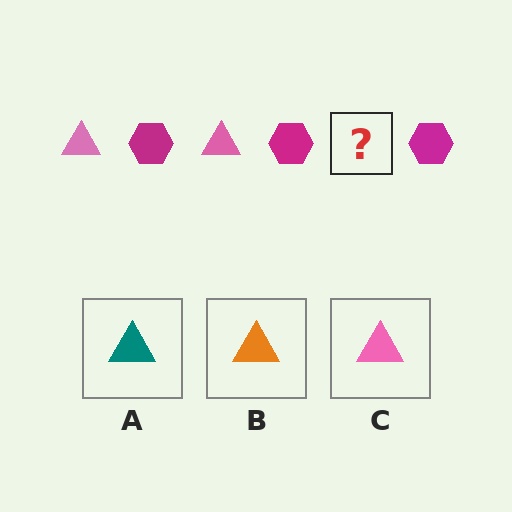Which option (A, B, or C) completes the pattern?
C.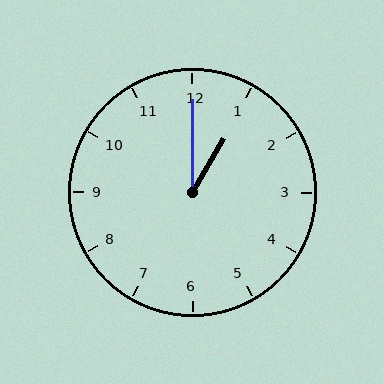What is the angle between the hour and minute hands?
Approximately 30 degrees.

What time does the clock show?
1:00.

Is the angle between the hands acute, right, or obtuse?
It is acute.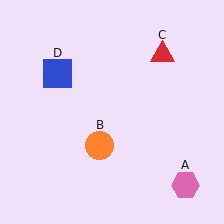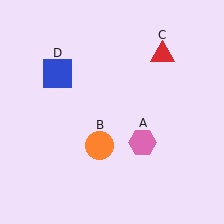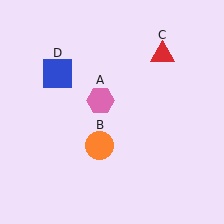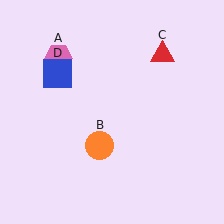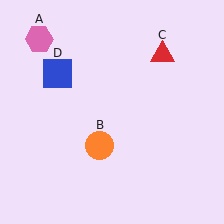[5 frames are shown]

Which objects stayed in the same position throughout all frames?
Orange circle (object B) and red triangle (object C) and blue square (object D) remained stationary.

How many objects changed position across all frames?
1 object changed position: pink hexagon (object A).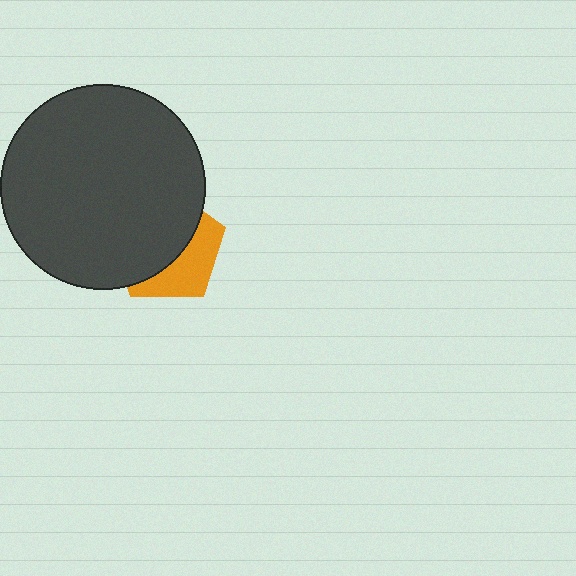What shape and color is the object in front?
The object in front is a dark gray circle.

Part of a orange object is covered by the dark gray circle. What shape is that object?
It is a pentagon.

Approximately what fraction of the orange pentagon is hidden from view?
Roughly 61% of the orange pentagon is hidden behind the dark gray circle.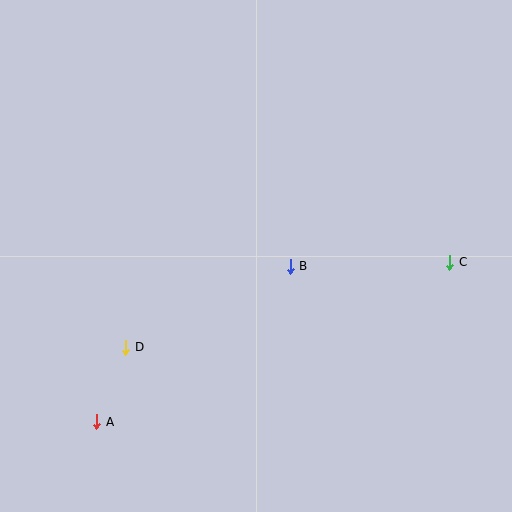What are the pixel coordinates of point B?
Point B is at (290, 266).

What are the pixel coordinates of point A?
Point A is at (97, 422).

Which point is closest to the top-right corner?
Point C is closest to the top-right corner.